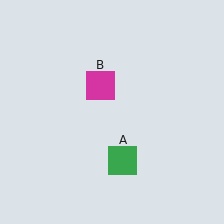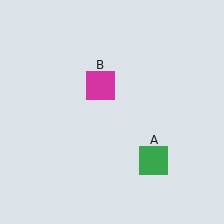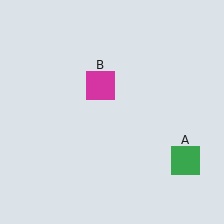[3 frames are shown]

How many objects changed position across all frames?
1 object changed position: green square (object A).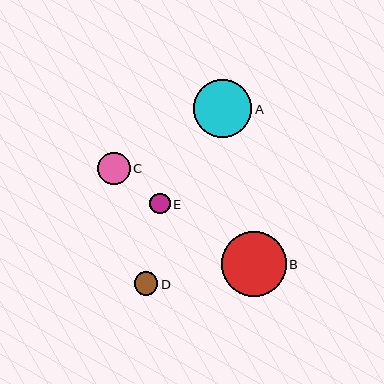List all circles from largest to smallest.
From largest to smallest: B, A, C, D, E.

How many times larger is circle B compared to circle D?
Circle B is approximately 2.8 times the size of circle D.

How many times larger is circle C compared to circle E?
Circle C is approximately 1.6 times the size of circle E.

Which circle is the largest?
Circle B is the largest with a size of approximately 65 pixels.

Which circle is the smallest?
Circle E is the smallest with a size of approximately 20 pixels.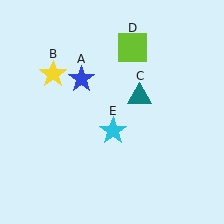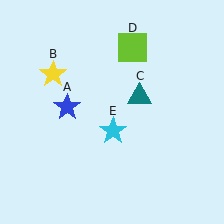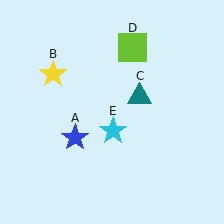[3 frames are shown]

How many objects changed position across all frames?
1 object changed position: blue star (object A).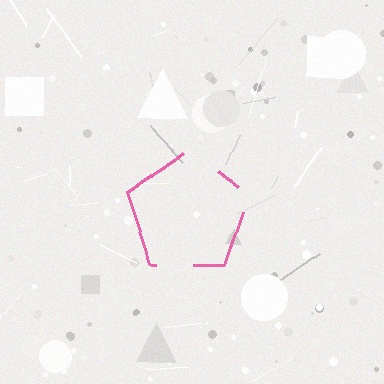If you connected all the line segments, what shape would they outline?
They would outline a pentagon.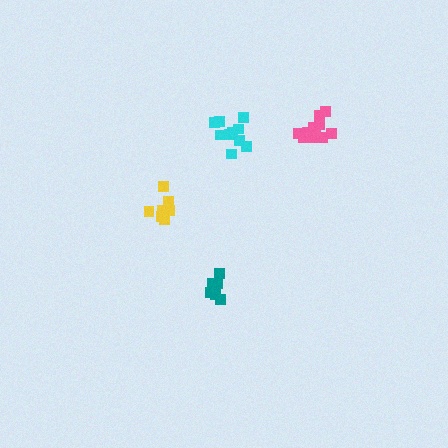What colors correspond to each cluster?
The clusters are colored: teal, pink, yellow, cyan.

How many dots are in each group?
Group 1: 7 dots, Group 2: 12 dots, Group 3: 7 dots, Group 4: 10 dots (36 total).